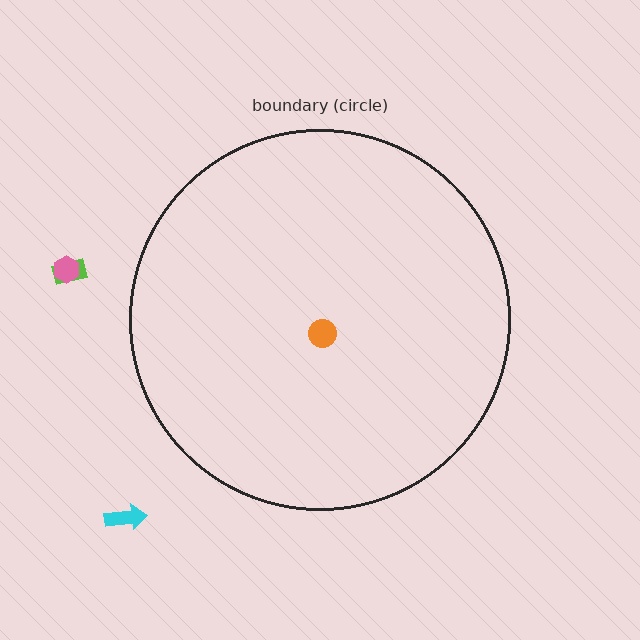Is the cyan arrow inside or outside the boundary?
Outside.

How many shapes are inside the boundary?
1 inside, 3 outside.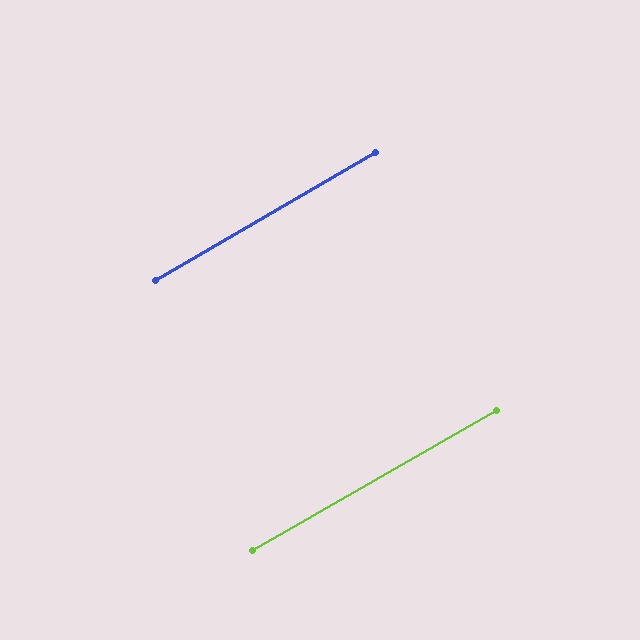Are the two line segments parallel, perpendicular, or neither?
Parallel — their directions differ by only 0.3°.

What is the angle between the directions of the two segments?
Approximately 0 degrees.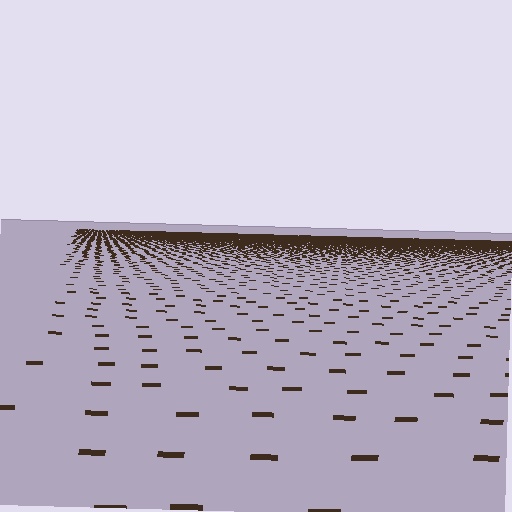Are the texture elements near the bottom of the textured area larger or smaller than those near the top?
Larger. Near the bottom, elements are closer to the viewer and appear at a bigger on-screen size.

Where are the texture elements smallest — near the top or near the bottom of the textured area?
Near the top.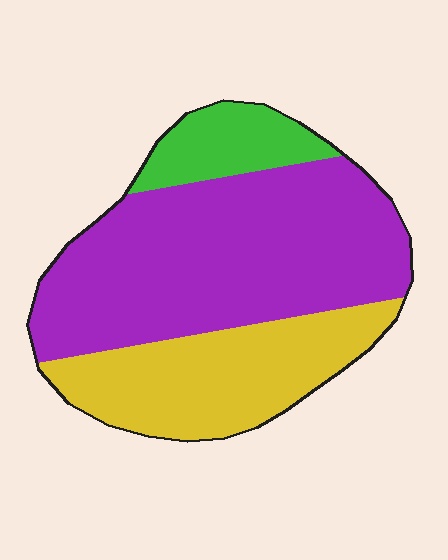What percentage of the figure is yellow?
Yellow covers around 30% of the figure.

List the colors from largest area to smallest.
From largest to smallest: purple, yellow, green.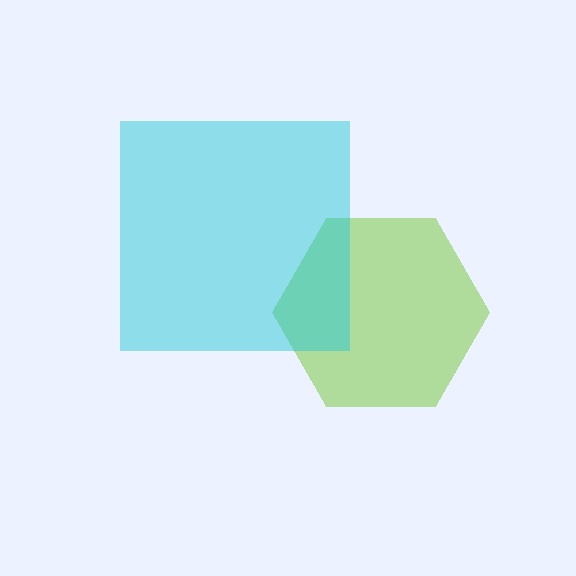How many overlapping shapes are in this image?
There are 2 overlapping shapes in the image.